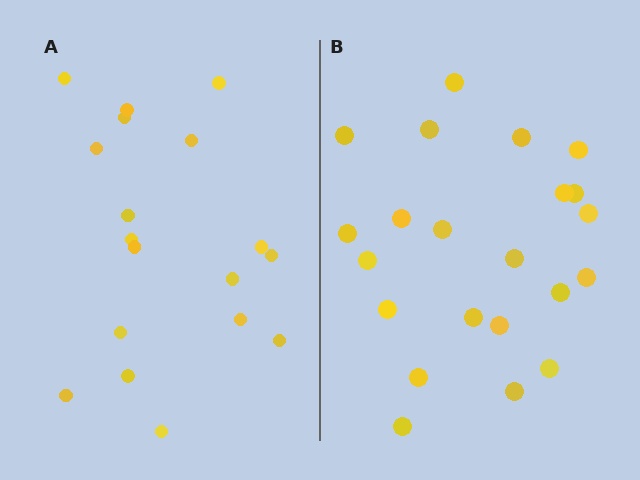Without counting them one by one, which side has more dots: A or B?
Region B (the right region) has more dots.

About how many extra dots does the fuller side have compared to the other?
Region B has about 4 more dots than region A.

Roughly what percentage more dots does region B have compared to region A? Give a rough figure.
About 20% more.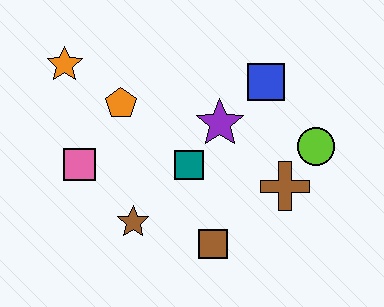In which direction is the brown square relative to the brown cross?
The brown square is to the left of the brown cross.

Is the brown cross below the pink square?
Yes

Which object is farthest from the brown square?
The orange star is farthest from the brown square.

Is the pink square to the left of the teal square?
Yes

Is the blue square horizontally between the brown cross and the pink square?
Yes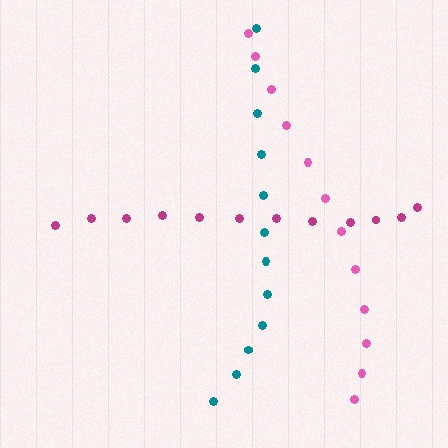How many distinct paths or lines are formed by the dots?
There are 3 distinct paths.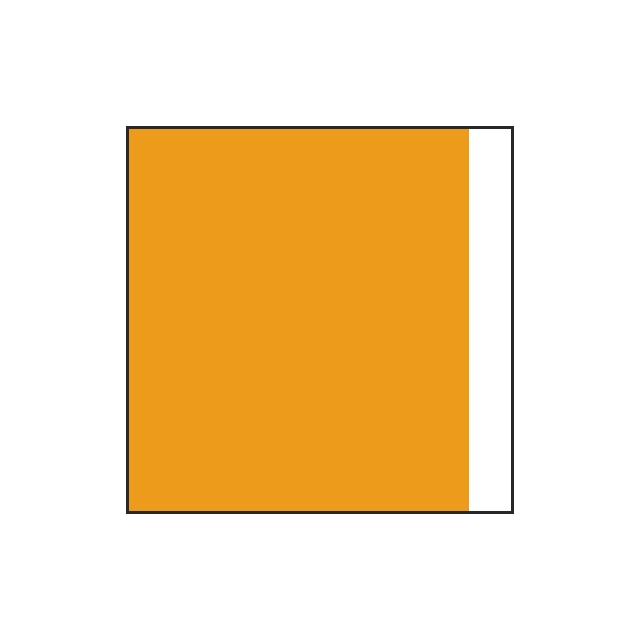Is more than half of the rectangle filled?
Yes.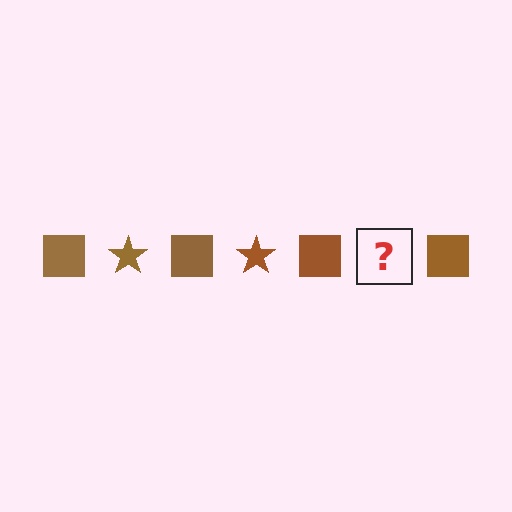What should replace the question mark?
The question mark should be replaced with a brown star.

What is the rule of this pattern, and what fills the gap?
The rule is that the pattern cycles through square, star shapes in brown. The gap should be filled with a brown star.